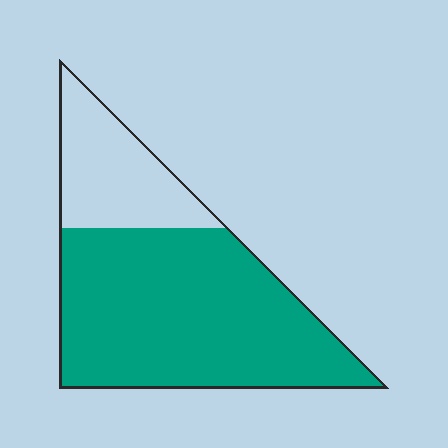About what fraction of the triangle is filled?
About three quarters (3/4).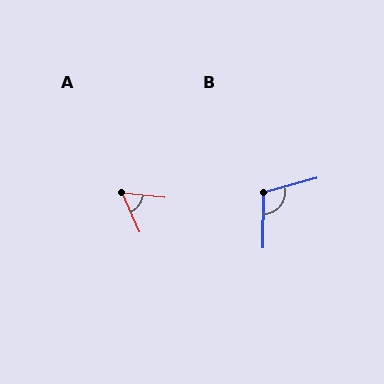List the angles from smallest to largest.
A (60°), B (106°).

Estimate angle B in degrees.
Approximately 106 degrees.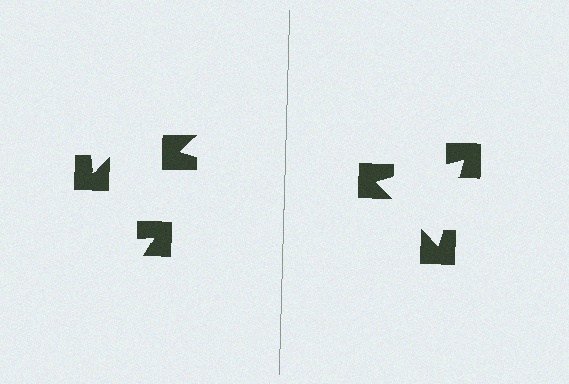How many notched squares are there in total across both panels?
6 — 3 on each side.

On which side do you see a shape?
An illusory triangle appears on the right side. On the left side the wedge cuts are rotated, so no coherent shape forms.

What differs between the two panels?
The notched squares are positioned identically on both sides; only the wedge orientations differ. On the right they align to a triangle; on the left they are misaligned.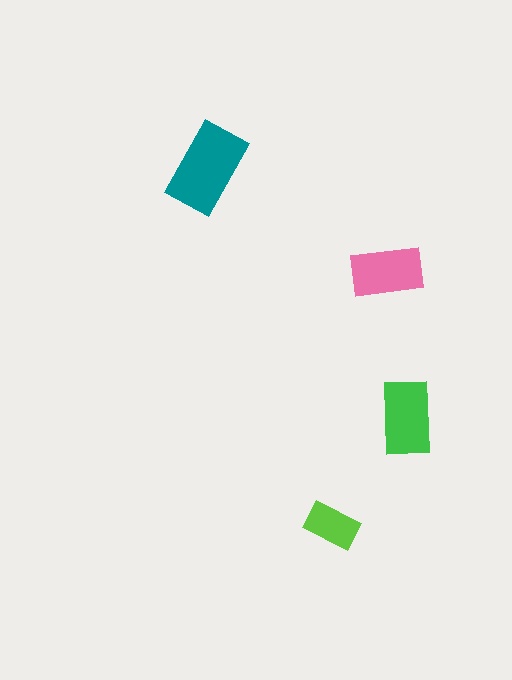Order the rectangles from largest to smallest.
the teal one, the green one, the pink one, the lime one.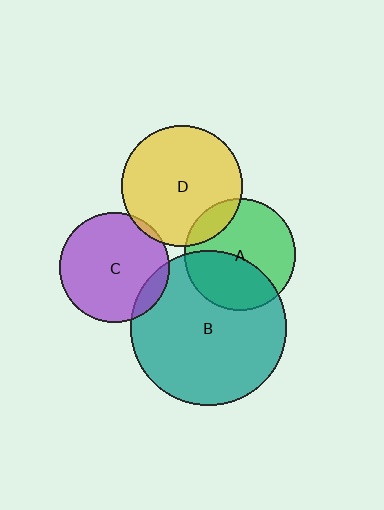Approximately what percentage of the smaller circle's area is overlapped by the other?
Approximately 40%.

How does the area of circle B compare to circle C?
Approximately 2.0 times.